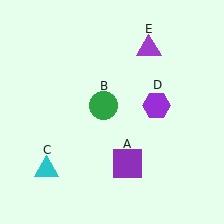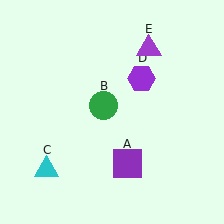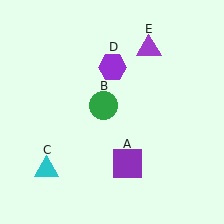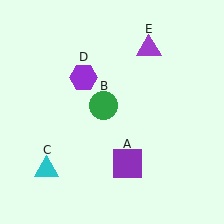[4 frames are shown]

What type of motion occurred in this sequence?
The purple hexagon (object D) rotated counterclockwise around the center of the scene.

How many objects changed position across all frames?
1 object changed position: purple hexagon (object D).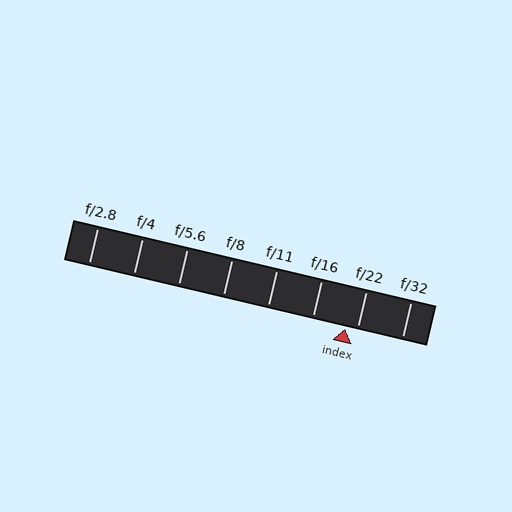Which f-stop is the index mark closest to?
The index mark is closest to f/22.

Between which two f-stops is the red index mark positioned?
The index mark is between f/16 and f/22.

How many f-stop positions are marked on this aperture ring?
There are 8 f-stop positions marked.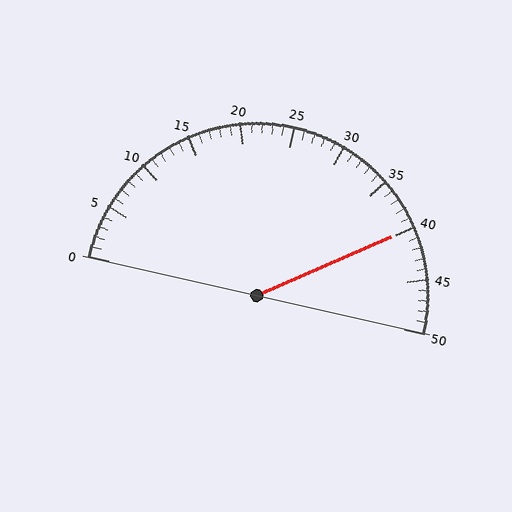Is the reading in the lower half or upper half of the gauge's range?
The reading is in the upper half of the range (0 to 50).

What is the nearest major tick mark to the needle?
The nearest major tick mark is 40.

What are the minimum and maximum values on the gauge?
The gauge ranges from 0 to 50.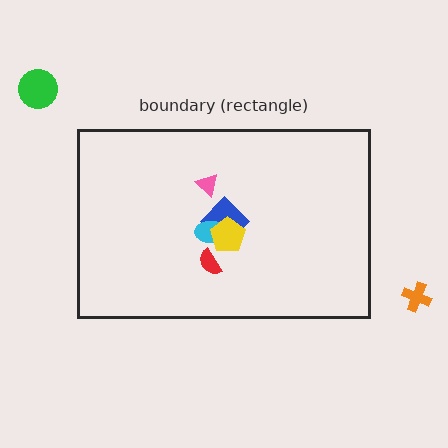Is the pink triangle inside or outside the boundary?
Inside.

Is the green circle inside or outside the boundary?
Outside.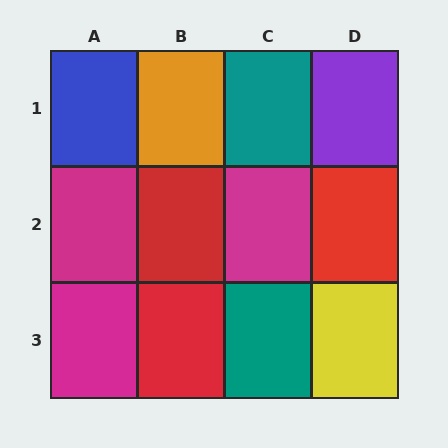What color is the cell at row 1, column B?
Orange.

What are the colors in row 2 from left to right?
Magenta, red, magenta, red.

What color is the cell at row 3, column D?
Yellow.